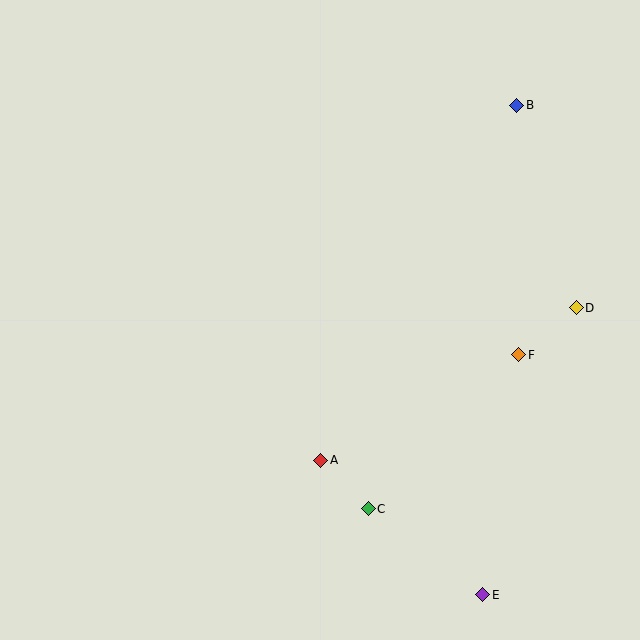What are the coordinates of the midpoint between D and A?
The midpoint between D and A is at (449, 384).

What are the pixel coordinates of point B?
Point B is at (517, 105).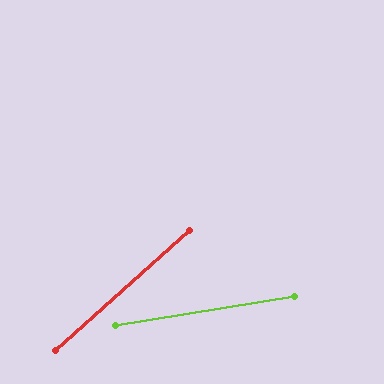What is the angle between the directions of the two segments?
Approximately 33 degrees.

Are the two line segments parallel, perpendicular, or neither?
Neither parallel nor perpendicular — they differ by about 33°.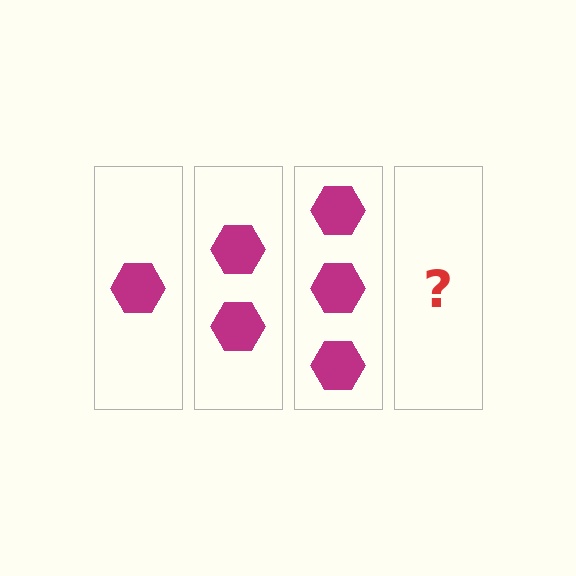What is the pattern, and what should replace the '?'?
The pattern is that each step adds one more hexagon. The '?' should be 4 hexagons.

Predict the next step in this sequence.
The next step is 4 hexagons.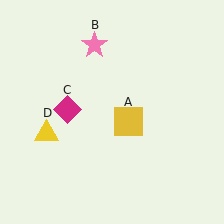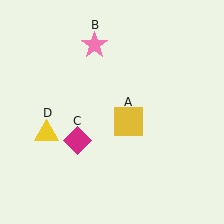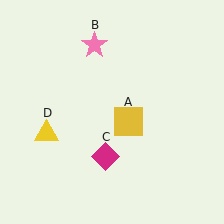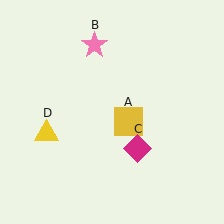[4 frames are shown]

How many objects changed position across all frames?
1 object changed position: magenta diamond (object C).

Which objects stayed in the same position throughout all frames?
Yellow square (object A) and pink star (object B) and yellow triangle (object D) remained stationary.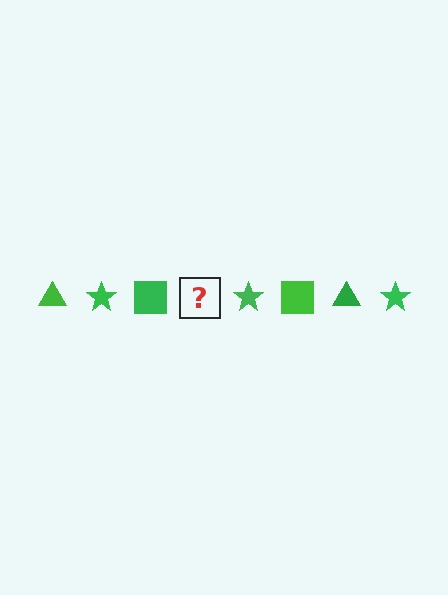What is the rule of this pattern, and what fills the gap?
The rule is that the pattern cycles through triangle, star, square shapes in green. The gap should be filled with a green triangle.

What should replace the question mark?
The question mark should be replaced with a green triangle.